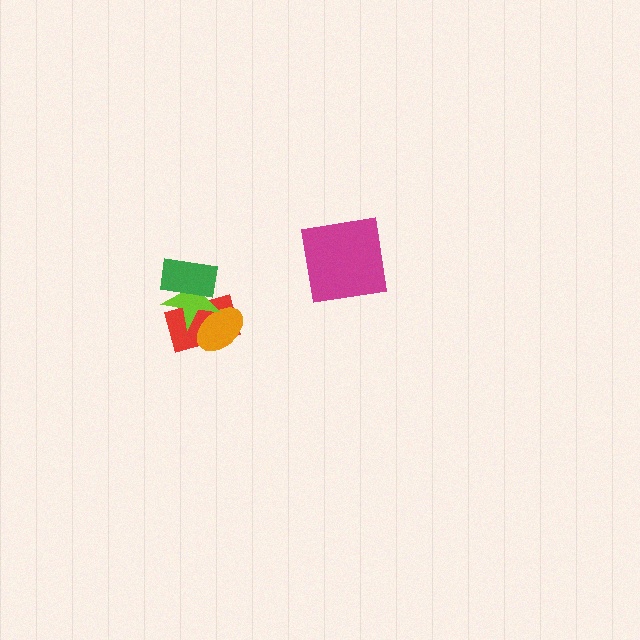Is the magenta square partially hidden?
No, no other shape covers it.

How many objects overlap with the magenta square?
0 objects overlap with the magenta square.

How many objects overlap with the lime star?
3 objects overlap with the lime star.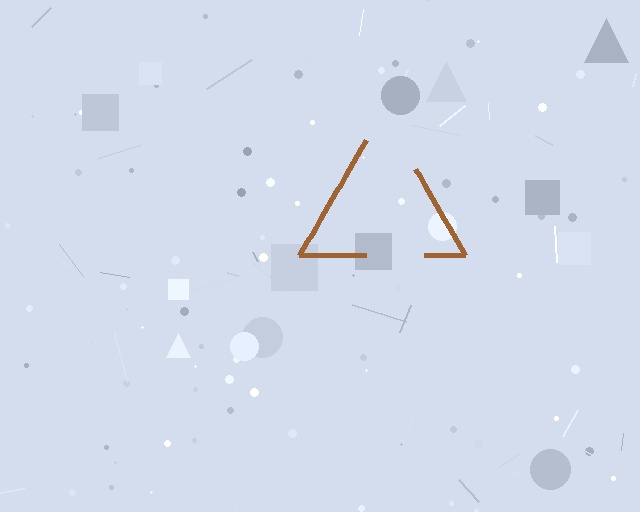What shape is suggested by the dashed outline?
The dashed outline suggests a triangle.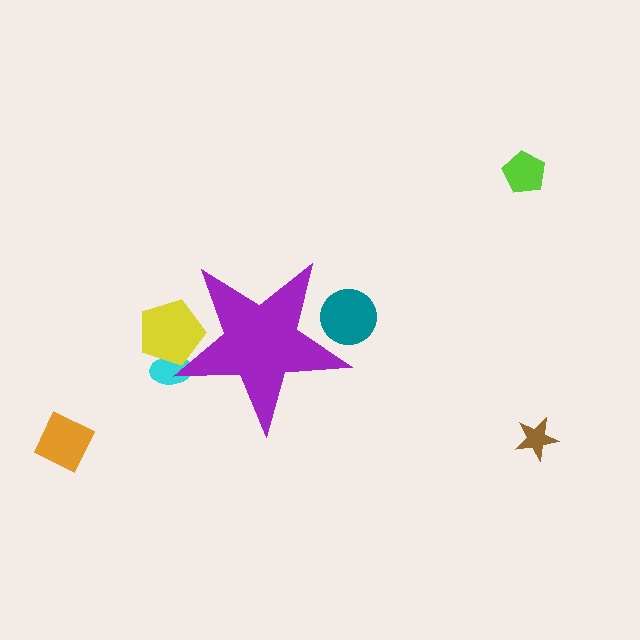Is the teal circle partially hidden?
Yes, the teal circle is partially hidden behind the purple star.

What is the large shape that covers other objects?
A purple star.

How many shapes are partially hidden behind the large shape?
3 shapes are partially hidden.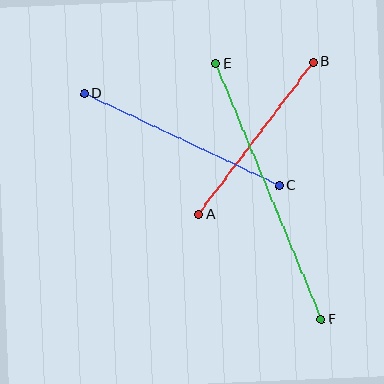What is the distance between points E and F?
The distance is approximately 277 pixels.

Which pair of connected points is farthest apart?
Points E and F are farthest apart.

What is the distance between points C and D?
The distance is approximately 216 pixels.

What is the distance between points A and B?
The distance is approximately 190 pixels.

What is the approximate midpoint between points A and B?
The midpoint is at approximately (256, 138) pixels.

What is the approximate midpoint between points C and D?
The midpoint is at approximately (182, 140) pixels.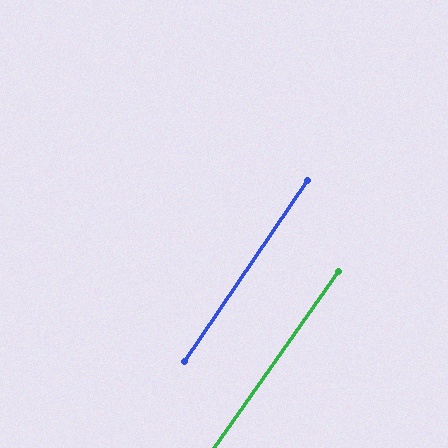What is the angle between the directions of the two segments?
Approximately 1 degree.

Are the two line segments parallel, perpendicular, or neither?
Parallel — their directions differ by only 0.9°.